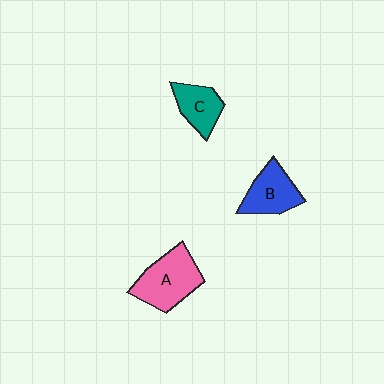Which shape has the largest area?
Shape A (pink).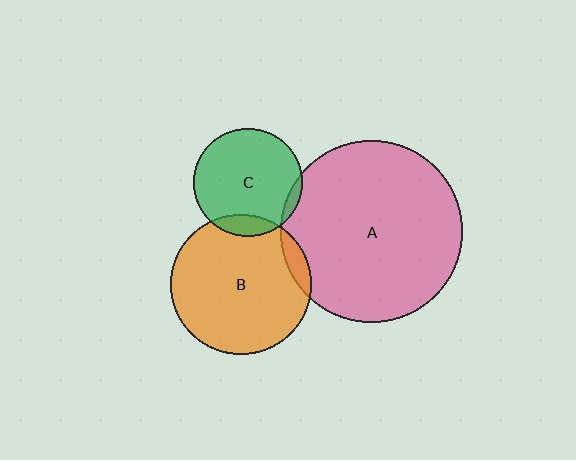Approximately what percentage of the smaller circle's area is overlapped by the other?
Approximately 10%.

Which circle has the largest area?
Circle A (pink).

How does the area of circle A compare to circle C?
Approximately 2.8 times.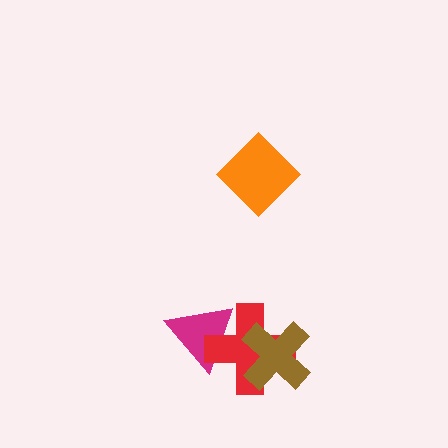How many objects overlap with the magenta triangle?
1 object overlaps with the magenta triangle.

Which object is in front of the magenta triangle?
The red cross is in front of the magenta triangle.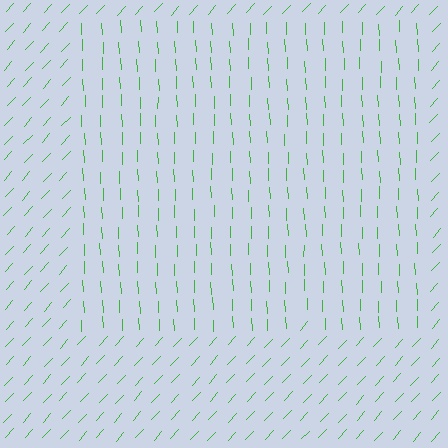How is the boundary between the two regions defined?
The boundary is defined purely by a change in line orientation (approximately 45 degrees difference). All lines are the same color and thickness.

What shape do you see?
I see a rectangle.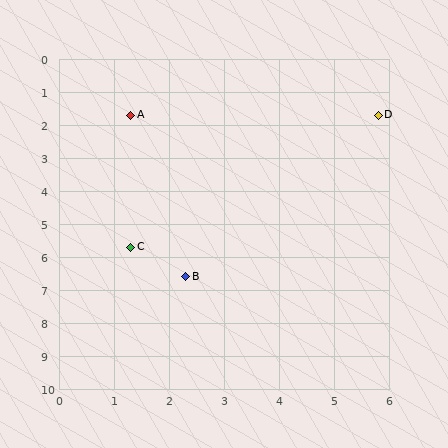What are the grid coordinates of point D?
Point D is at approximately (5.8, 1.7).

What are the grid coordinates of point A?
Point A is at approximately (1.3, 1.7).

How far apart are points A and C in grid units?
Points A and C are about 4.0 grid units apart.